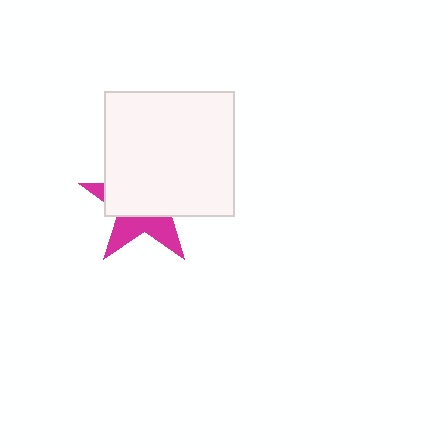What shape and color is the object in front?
The object in front is a white rectangle.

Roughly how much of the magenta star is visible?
A small part of it is visible (roughly 36%).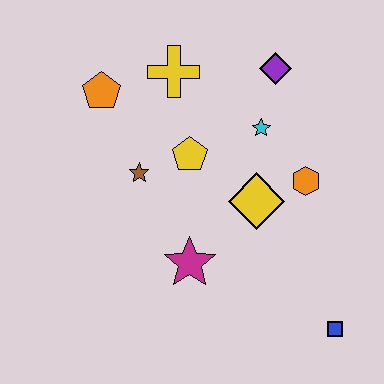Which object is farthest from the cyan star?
The blue square is farthest from the cyan star.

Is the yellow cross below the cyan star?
No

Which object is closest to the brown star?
The yellow pentagon is closest to the brown star.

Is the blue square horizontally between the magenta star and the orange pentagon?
No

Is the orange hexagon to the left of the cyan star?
No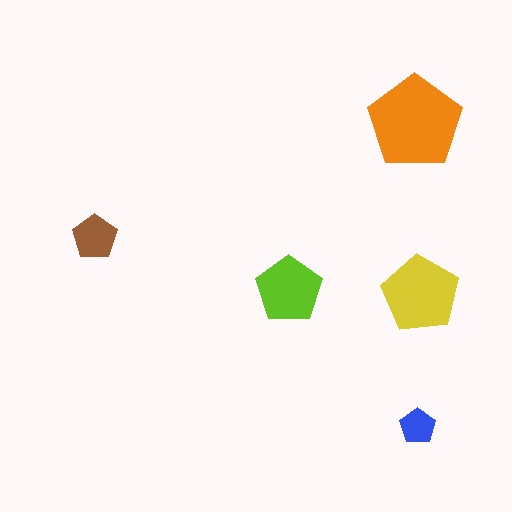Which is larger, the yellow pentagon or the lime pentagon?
The yellow one.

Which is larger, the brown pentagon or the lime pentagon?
The lime one.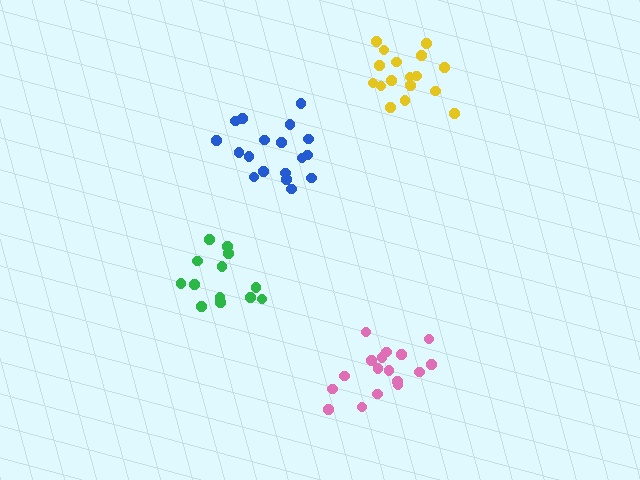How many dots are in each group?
Group 1: 18 dots, Group 2: 17 dots, Group 3: 17 dots, Group 4: 13 dots (65 total).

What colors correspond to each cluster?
The clusters are colored: blue, pink, yellow, green.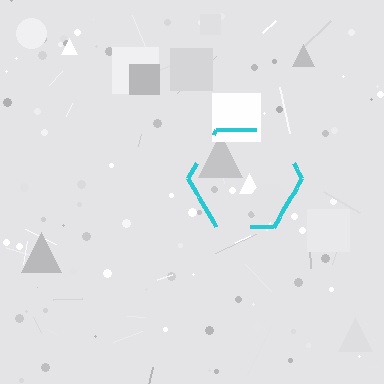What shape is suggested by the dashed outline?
The dashed outline suggests a hexagon.